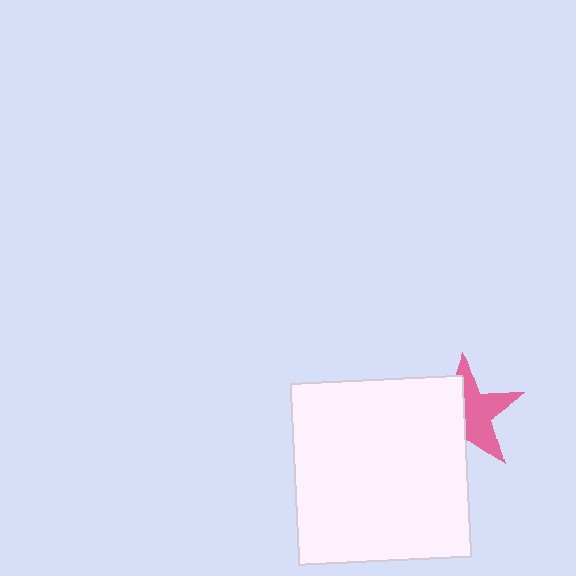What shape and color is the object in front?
The object in front is a white rectangle.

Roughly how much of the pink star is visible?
About half of it is visible (roughly 53%).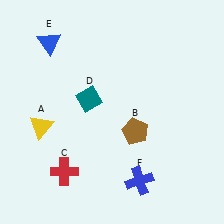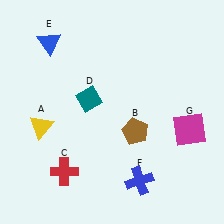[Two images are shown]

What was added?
A magenta square (G) was added in Image 2.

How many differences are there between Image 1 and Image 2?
There is 1 difference between the two images.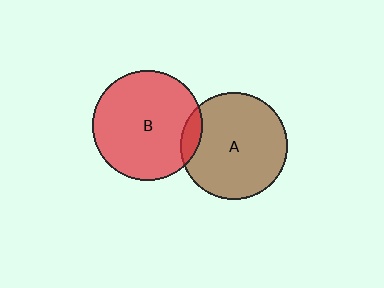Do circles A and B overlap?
Yes.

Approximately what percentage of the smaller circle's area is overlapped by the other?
Approximately 10%.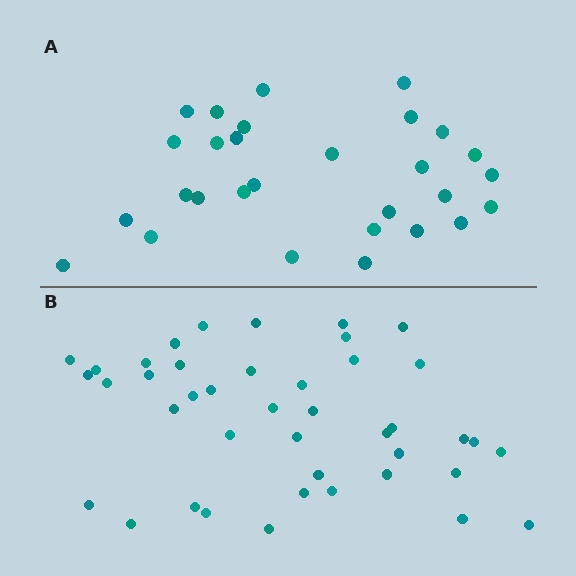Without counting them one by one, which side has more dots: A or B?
Region B (the bottom region) has more dots.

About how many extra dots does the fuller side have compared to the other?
Region B has approximately 15 more dots than region A.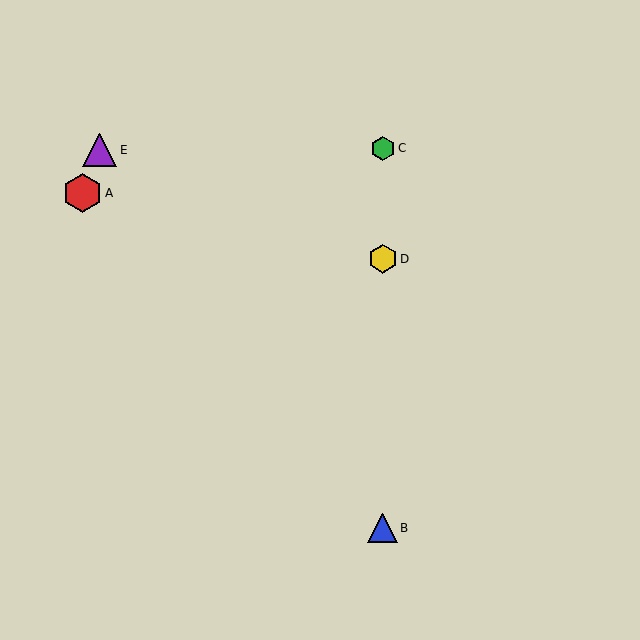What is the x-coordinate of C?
Object C is at x≈383.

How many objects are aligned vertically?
3 objects (B, C, D) are aligned vertically.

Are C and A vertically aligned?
No, C is at x≈383 and A is at x≈83.